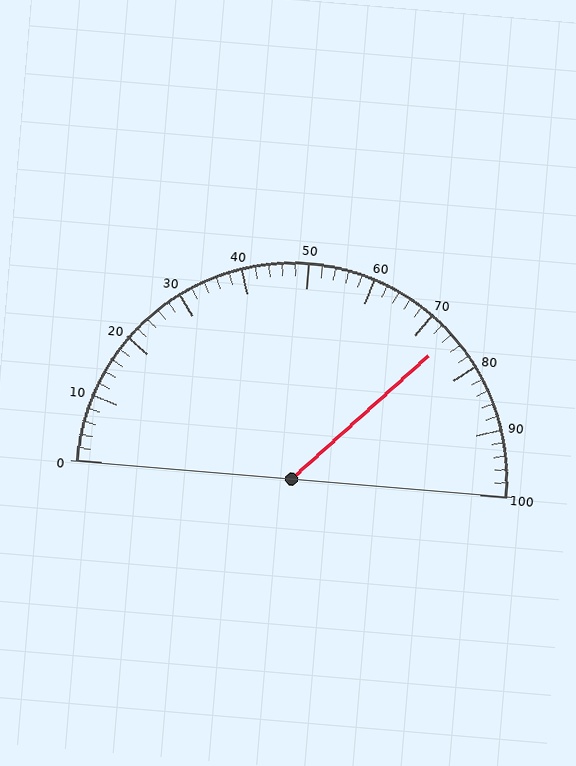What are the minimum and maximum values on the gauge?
The gauge ranges from 0 to 100.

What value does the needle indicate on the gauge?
The needle indicates approximately 74.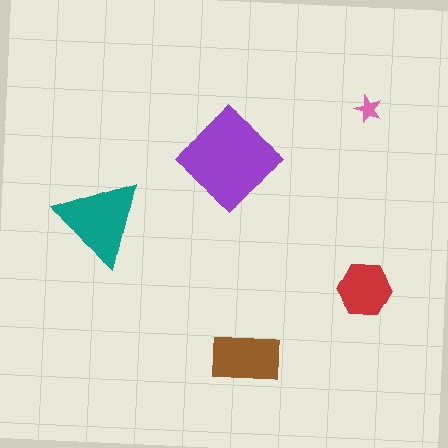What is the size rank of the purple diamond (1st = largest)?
1st.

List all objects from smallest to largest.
The pink star, the red hexagon, the brown rectangle, the teal triangle, the purple diamond.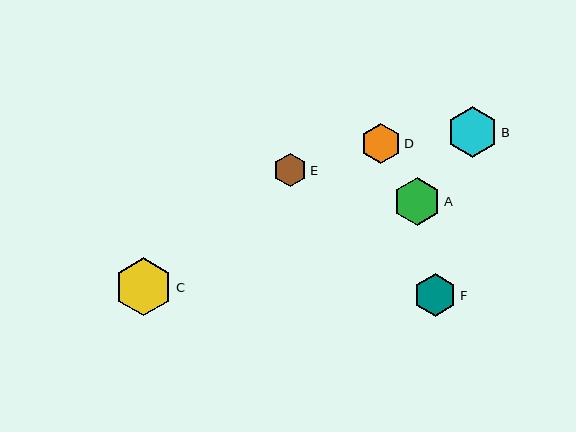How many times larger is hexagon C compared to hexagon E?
Hexagon C is approximately 1.8 times the size of hexagon E.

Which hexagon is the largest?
Hexagon C is the largest with a size of approximately 58 pixels.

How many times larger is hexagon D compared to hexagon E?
Hexagon D is approximately 1.2 times the size of hexagon E.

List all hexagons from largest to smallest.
From largest to smallest: C, B, A, F, D, E.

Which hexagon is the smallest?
Hexagon E is the smallest with a size of approximately 33 pixels.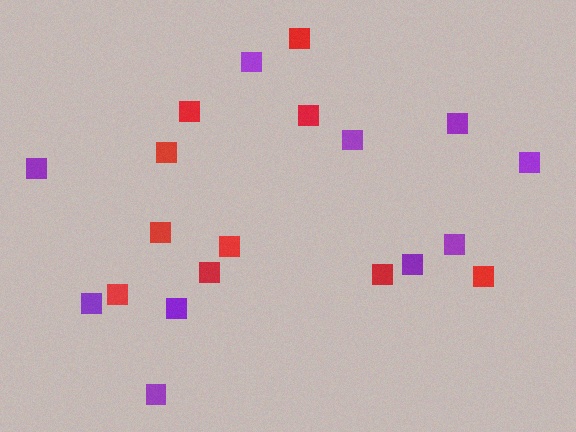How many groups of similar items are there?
There are 2 groups: one group of purple squares (10) and one group of red squares (10).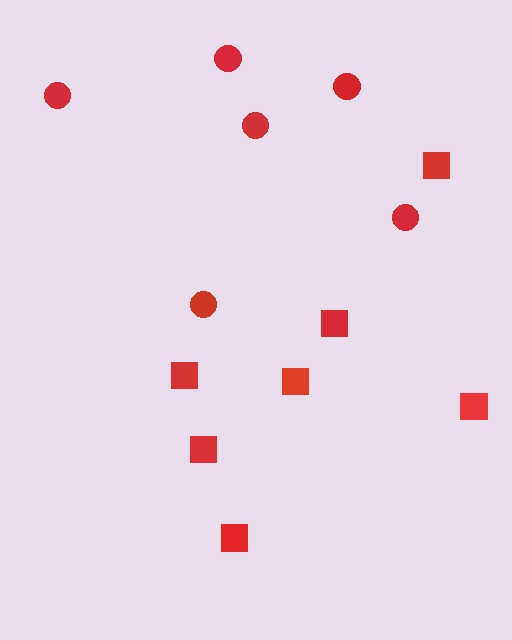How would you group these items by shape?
There are 2 groups: one group of circles (6) and one group of squares (7).